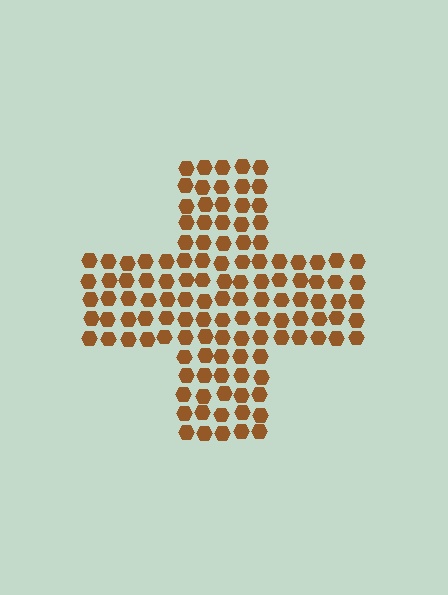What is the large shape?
The large shape is a cross.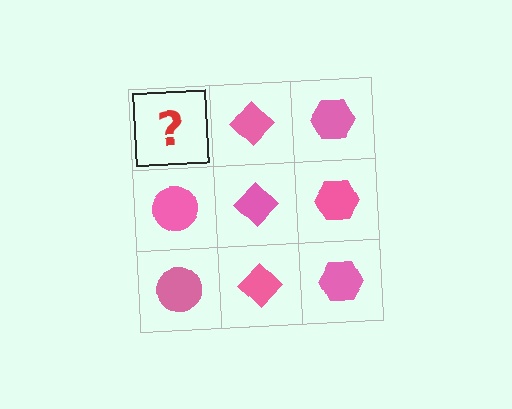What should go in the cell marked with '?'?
The missing cell should contain a pink circle.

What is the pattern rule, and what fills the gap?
The rule is that each column has a consistent shape. The gap should be filled with a pink circle.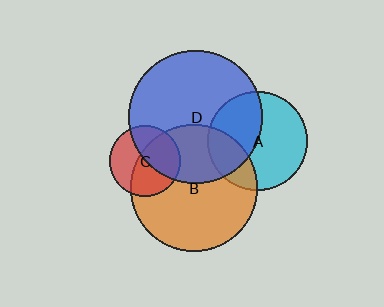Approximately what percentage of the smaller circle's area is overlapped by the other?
Approximately 25%.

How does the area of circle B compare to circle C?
Approximately 3.2 times.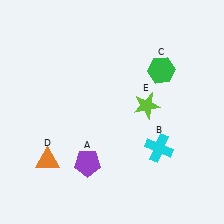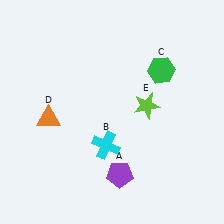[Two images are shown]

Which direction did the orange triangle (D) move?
The orange triangle (D) moved up.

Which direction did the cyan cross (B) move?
The cyan cross (B) moved left.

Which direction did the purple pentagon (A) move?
The purple pentagon (A) moved right.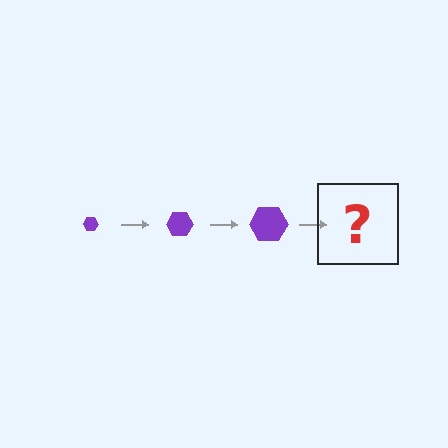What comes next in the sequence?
The next element should be a purple hexagon, larger than the previous one.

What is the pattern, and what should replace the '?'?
The pattern is that the hexagon gets progressively larger each step. The '?' should be a purple hexagon, larger than the previous one.